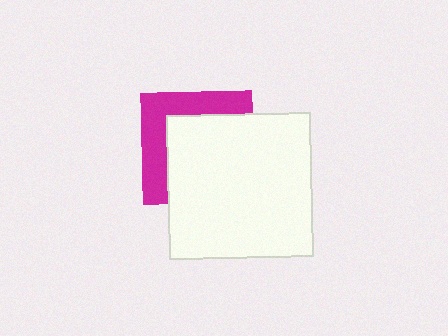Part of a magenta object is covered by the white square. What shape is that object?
It is a square.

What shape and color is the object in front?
The object in front is a white square.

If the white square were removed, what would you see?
You would see the complete magenta square.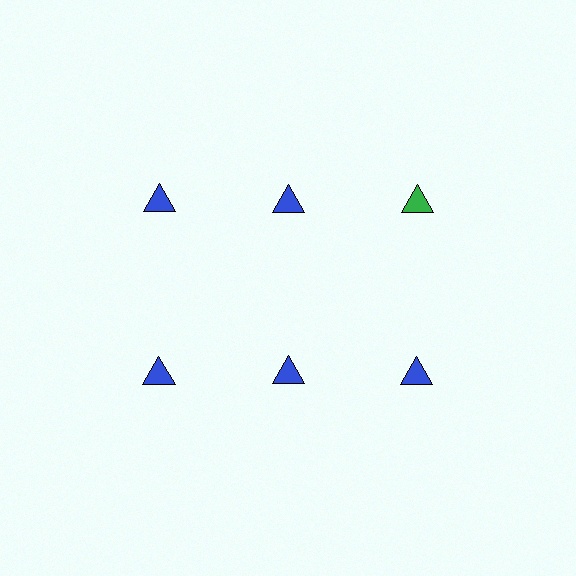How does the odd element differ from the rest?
It has a different color: green instead of blue.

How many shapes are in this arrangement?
There are 6 shapes arranged in a grid pattern.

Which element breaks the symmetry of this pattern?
The green triangle in the top row, center column breaks the symmetry. All other shapes are blue triangles.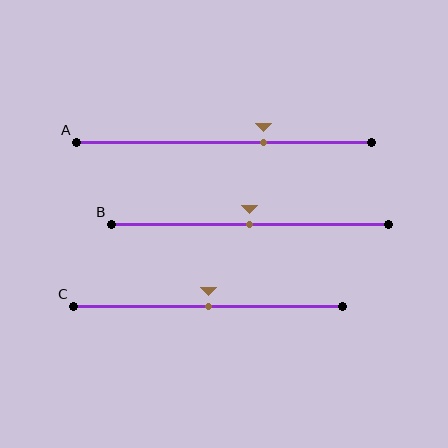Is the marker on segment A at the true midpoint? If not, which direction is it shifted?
No, the marker on segment A is shifted to the right by about 13% of the segment length.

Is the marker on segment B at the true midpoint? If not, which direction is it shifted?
Yes, the marker on segment B is at the true midpoint.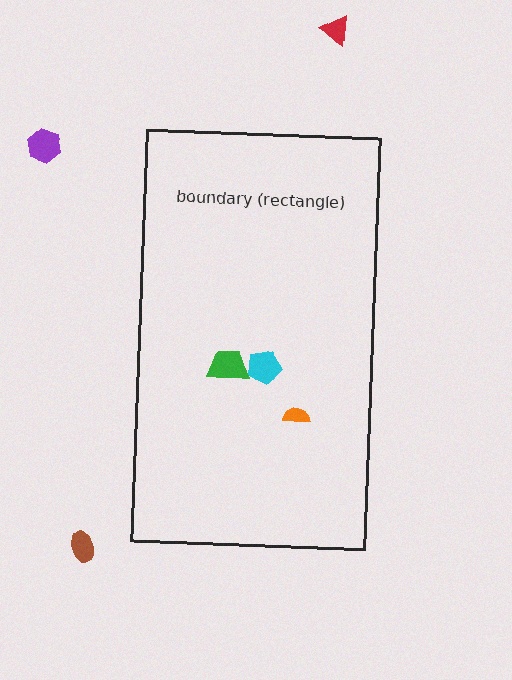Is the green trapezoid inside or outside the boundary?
Inside.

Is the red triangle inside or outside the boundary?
Outside.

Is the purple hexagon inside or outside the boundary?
Outside.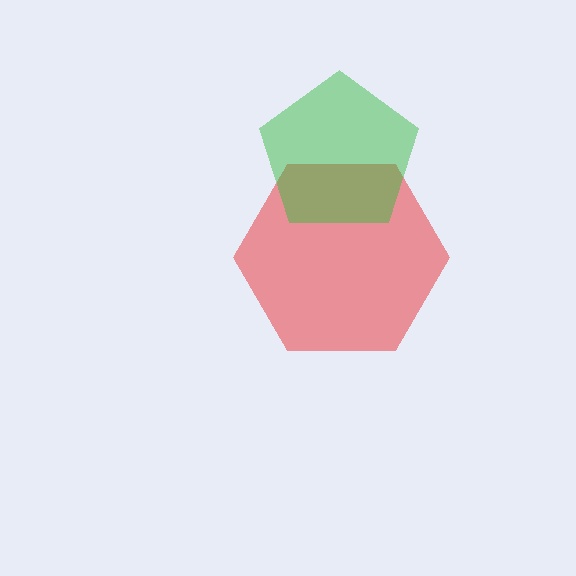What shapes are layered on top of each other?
The layered shapes are: a red hexagon, a green pentagon.